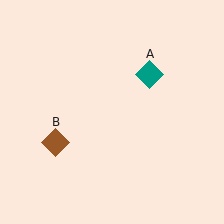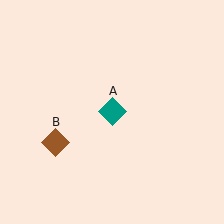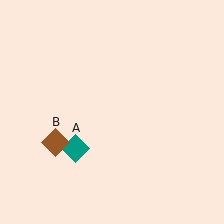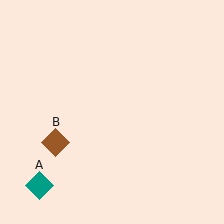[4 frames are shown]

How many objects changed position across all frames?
1 object changed position: teal diamond (object A).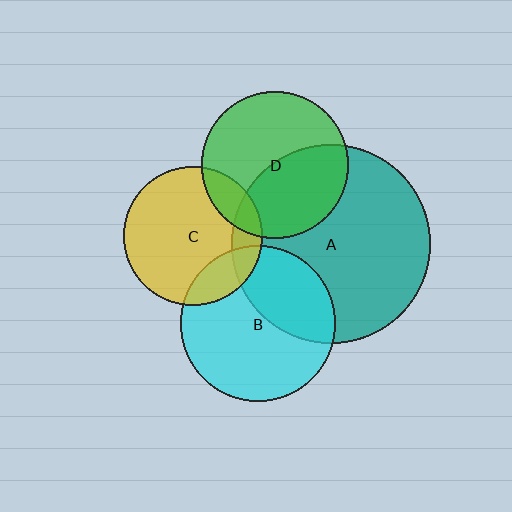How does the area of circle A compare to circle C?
Approximately 2.0 times.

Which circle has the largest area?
Circle A (teal).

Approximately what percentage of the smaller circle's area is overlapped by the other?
Approximately 15%.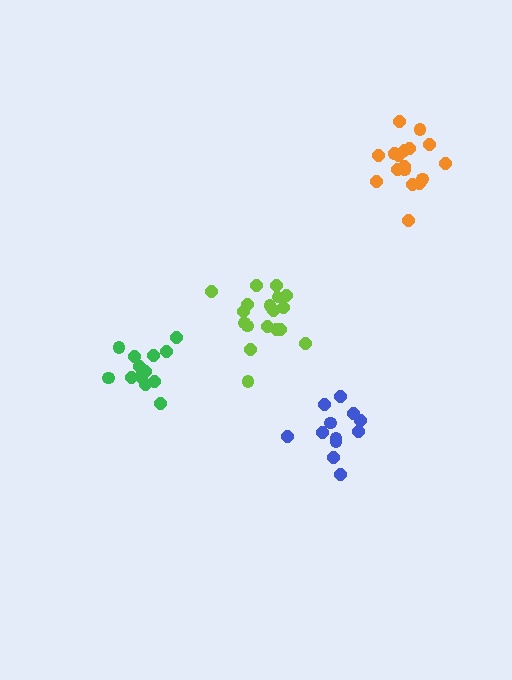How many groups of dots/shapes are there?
There are 4 groups.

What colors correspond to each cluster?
The clusters are colored: blue, orange, green, lime.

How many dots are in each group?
Group 1: 12 dots, Group 2: 18 dots, Group 3: 13 dots, Group 4: 18 dots (61 total).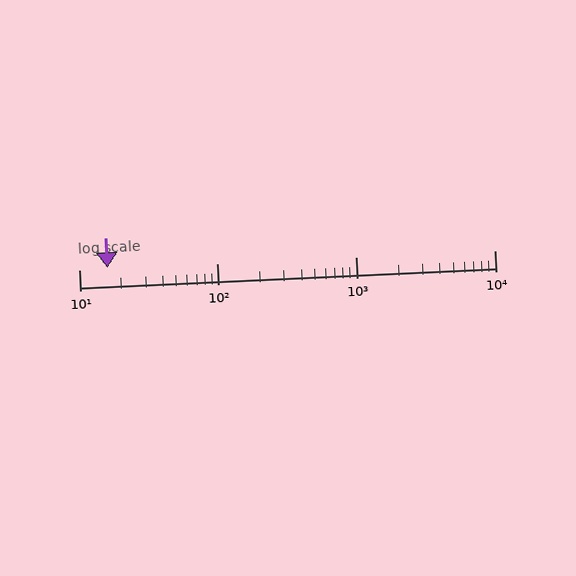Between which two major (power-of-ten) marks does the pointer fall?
The pointer is between 10 and 100.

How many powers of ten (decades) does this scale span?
The scale spans 3 decades, from 10 to 10000.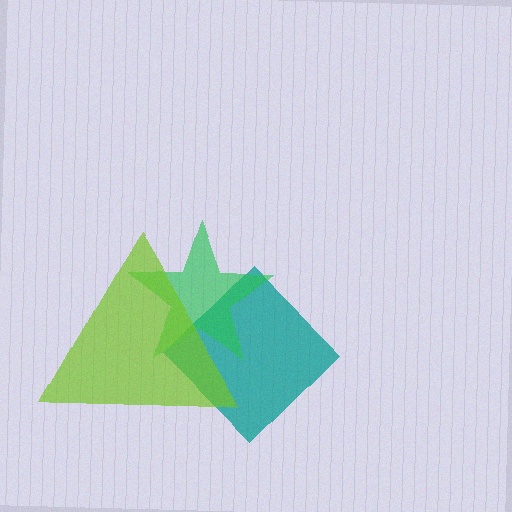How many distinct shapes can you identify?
There are 3 distinct shapes: a teal diamond, a green star, a lime triangle.